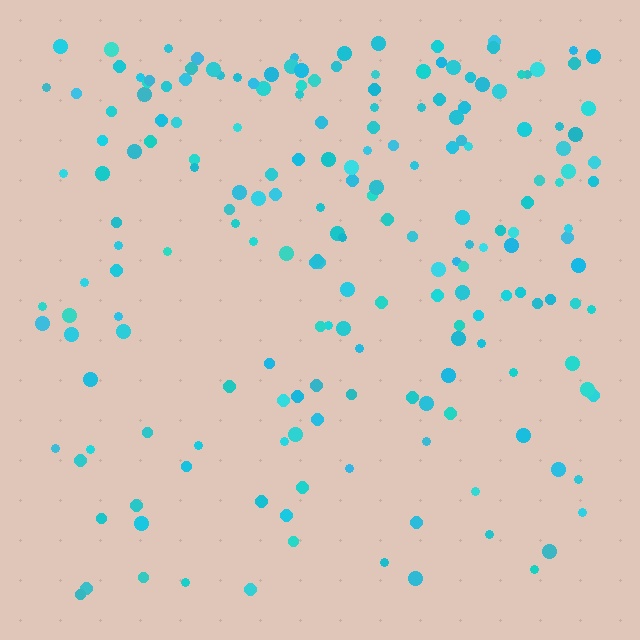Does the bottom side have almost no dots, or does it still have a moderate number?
Still a moderate number, just noticeably fewer than the top.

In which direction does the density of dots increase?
From bottom to top, with the top side densest.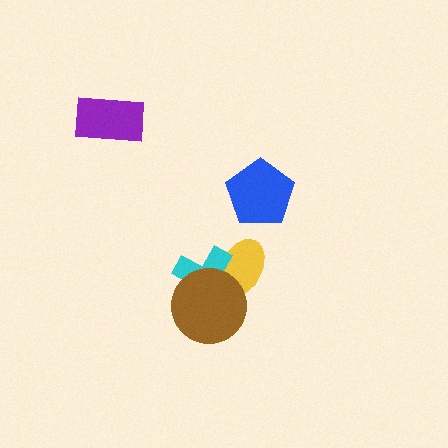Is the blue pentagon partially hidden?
No, no other shape covers it.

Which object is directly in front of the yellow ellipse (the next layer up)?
The cyan cross is directly in front of the yellow ellipse.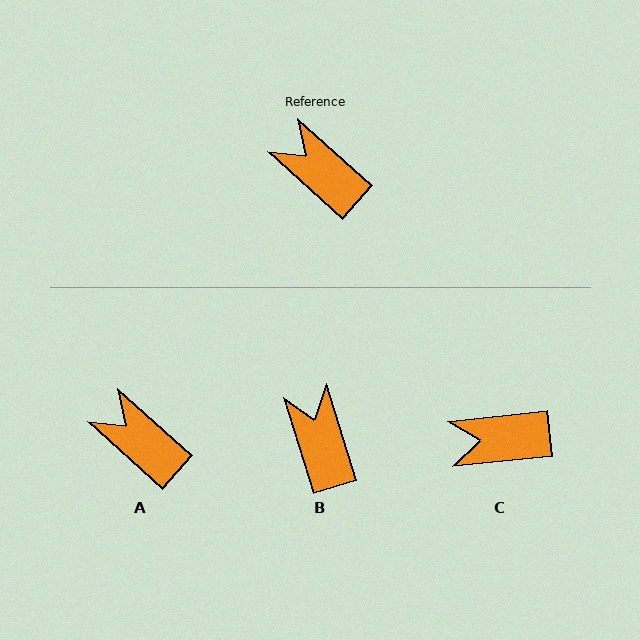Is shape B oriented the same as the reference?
No, it is off by about 31 degrees.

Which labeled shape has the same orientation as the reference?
A.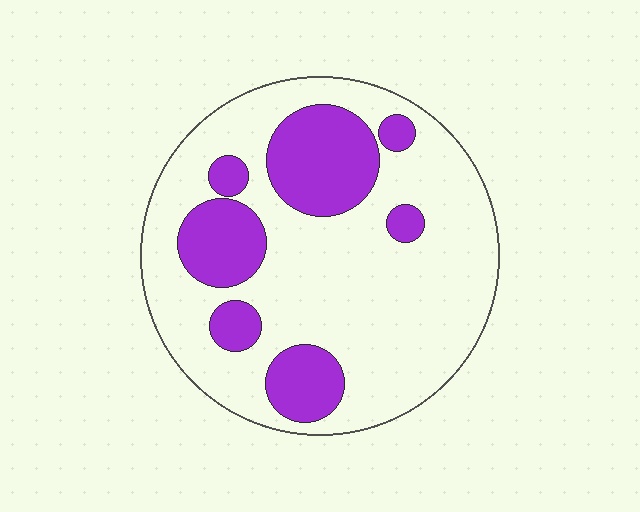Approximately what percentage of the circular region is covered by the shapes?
Approximately 25%.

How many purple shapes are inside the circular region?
7.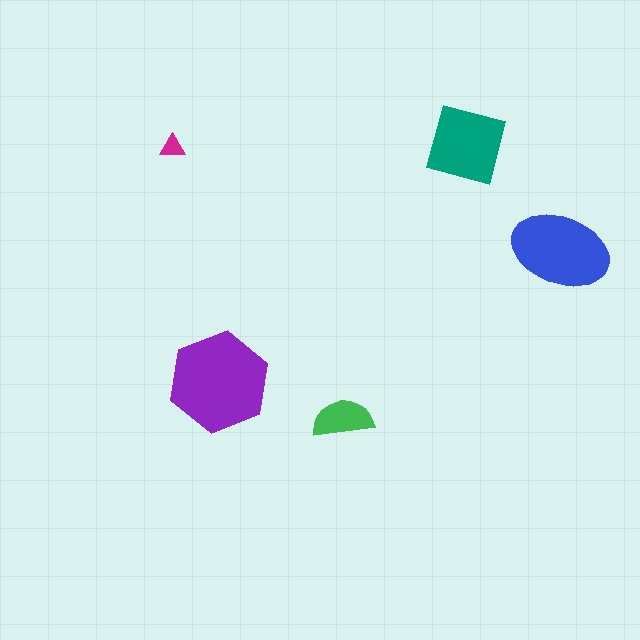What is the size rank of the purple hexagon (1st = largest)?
1st.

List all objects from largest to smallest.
The purple hexagon, the blue ellipse, the teal square, the green semicircle, the magenta triangle.